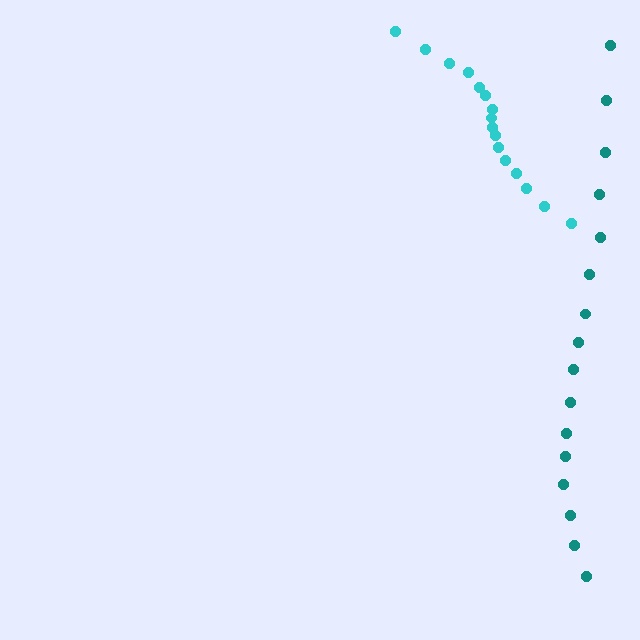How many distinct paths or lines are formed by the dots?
There are 2 distinct paths.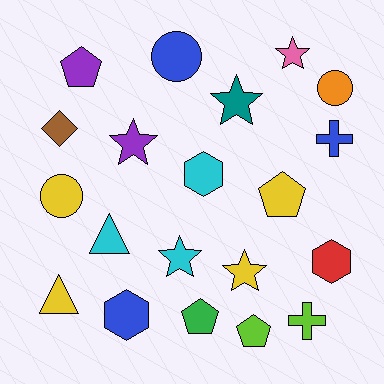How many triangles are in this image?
There are 2 triangles.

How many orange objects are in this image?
There is 1 orange object.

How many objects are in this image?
There are 20 objects.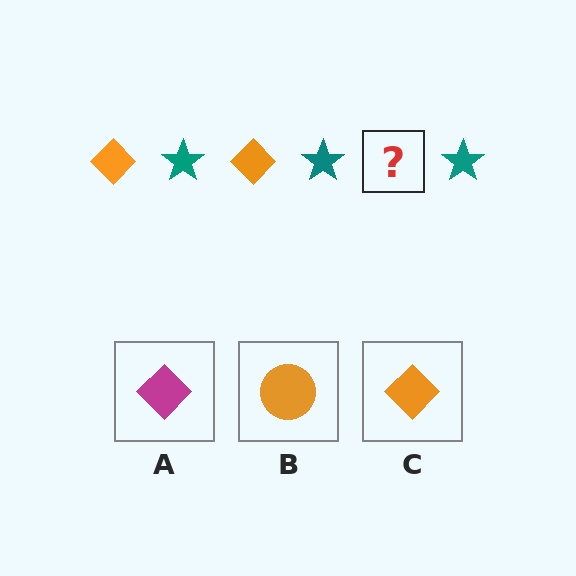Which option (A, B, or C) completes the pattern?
C.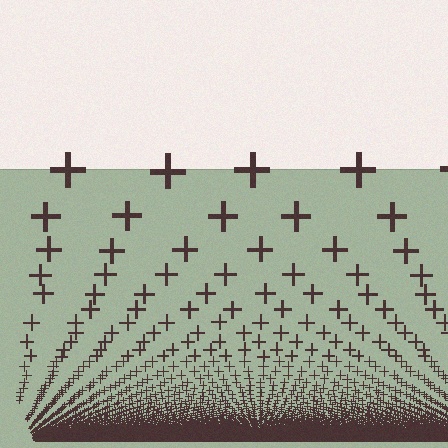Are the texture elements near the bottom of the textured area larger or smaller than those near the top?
Smaller. The gradient is inverted — elements near the bottom are smaller and denser.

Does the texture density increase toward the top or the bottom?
Density increases toward the bottom.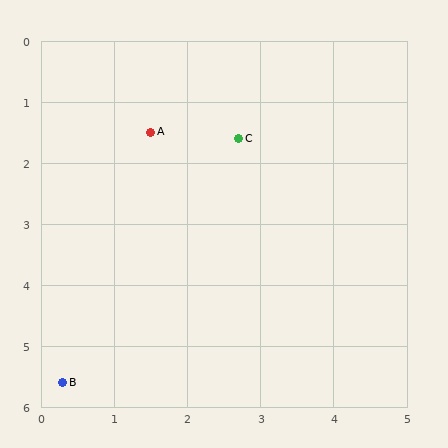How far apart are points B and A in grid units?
Points B and A are about 4.3 grid units apart.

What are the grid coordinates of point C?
Point C is at approximately (2.7, 1.6).